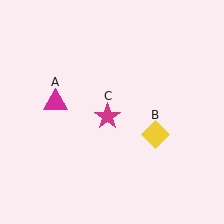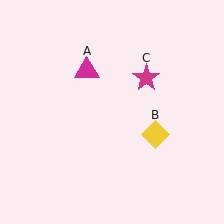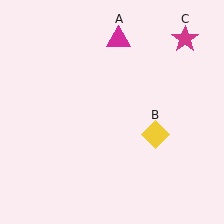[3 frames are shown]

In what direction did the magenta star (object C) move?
The magenta star (object C) moved up and to the right.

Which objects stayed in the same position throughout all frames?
Yellow diamond (object B) remained stationary.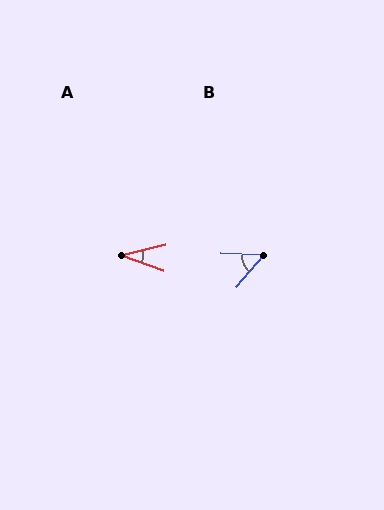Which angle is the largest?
B, at approximately 51 degrees.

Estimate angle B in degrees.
Approximately 51 degrees.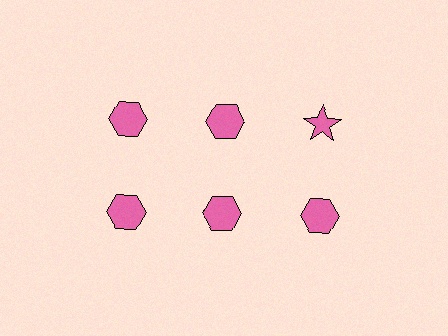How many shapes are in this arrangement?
There are 6 shapes arranged in a grid pattern.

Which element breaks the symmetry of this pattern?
The pink star in the top row, center column breaks the symmetry. All other shapes are pink hexagons.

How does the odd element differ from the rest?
It has a different shape: star instead of hexagon.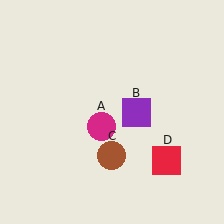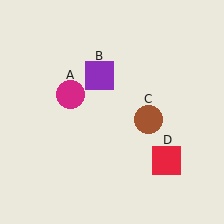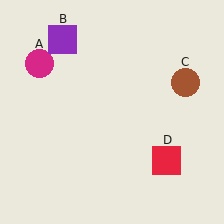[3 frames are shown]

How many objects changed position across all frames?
3 objects changed position: magenta circle (object A), purple square (object B), brown circle (object C).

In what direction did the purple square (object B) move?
The purple square (object B) moved up and to the left.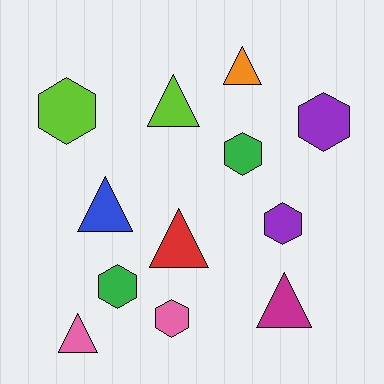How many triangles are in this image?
There are 6 triangles.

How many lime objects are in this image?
There are 2 lime objects.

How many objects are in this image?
There are 12 objects.